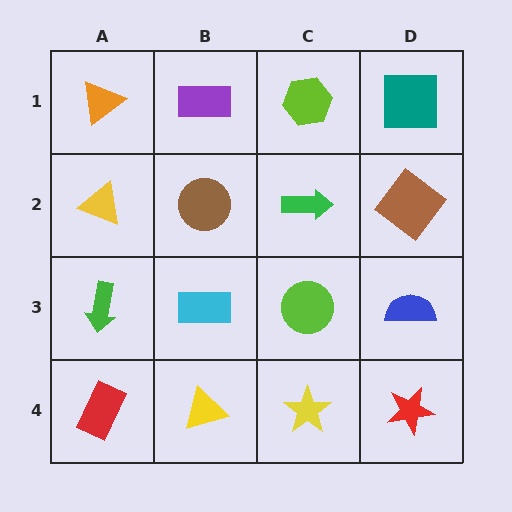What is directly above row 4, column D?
A blue semicircle.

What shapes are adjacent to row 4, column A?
A green arrow (row 3, column A), a yellow triangle (row 4, column B).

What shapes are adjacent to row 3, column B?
A brown circle (row 2, column B), a yellow triangle (row 4, column B), a green arrow (row 3, column A), a lime circle (row 3, column C).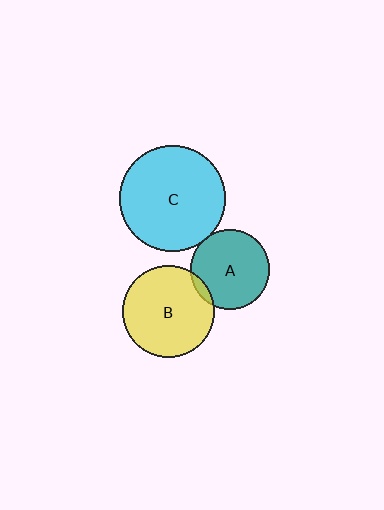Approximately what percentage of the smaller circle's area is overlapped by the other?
Approximately 5%.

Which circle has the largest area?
Circle C (cyan).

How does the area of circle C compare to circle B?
Approximately 1.3 times.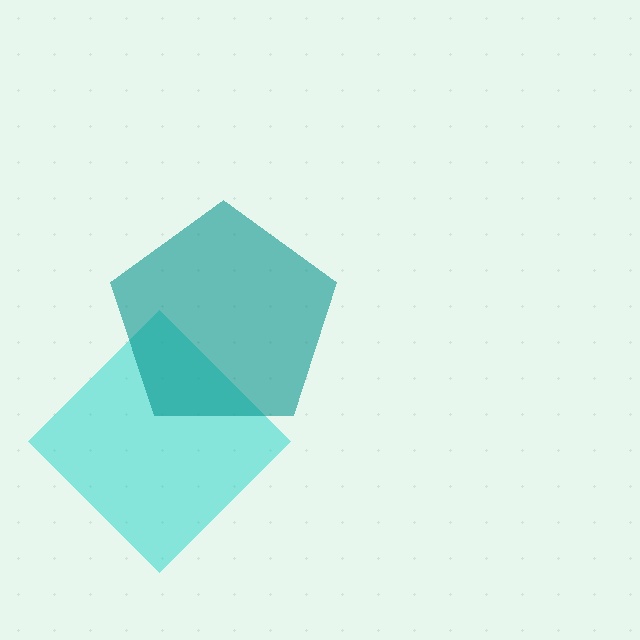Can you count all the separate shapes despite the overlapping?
Yes, there are 2 separate shapes.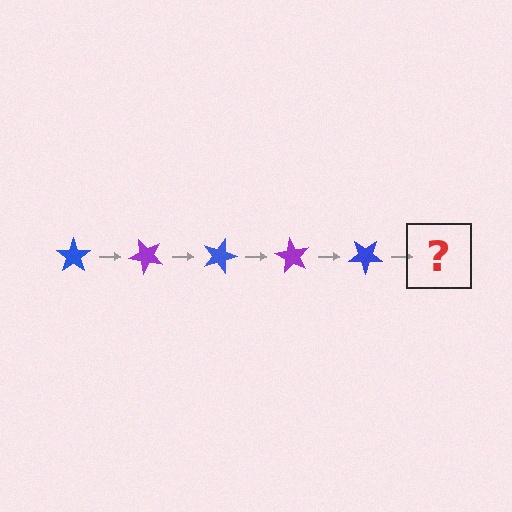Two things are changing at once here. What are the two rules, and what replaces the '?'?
The two rules are that it rotates 45 degrees each step and the color cycles through blue and purple. The '?' should be a purple star, rotated 225 degrees from the start.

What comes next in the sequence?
The next element should be a purple star, rotated 225 degrees from the start.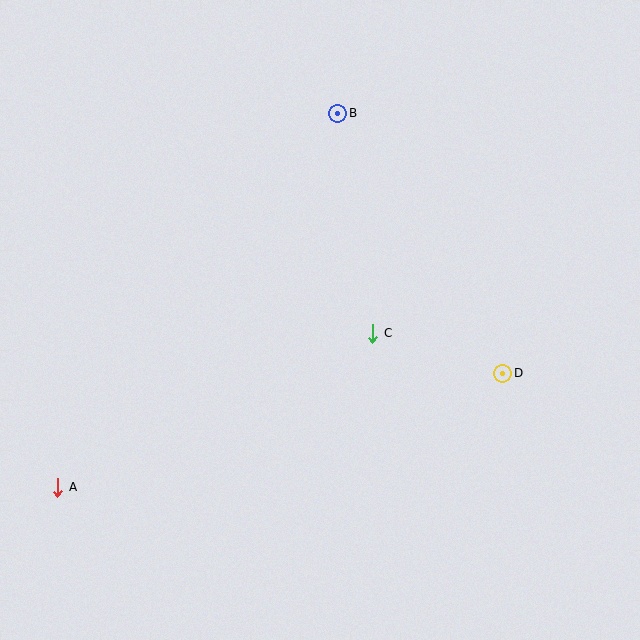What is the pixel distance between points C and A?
The distance between C and A is 350 pixels.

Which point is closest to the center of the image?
Point C at (373, 333) is closest to the center.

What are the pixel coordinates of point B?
Point B is at (338, 113).